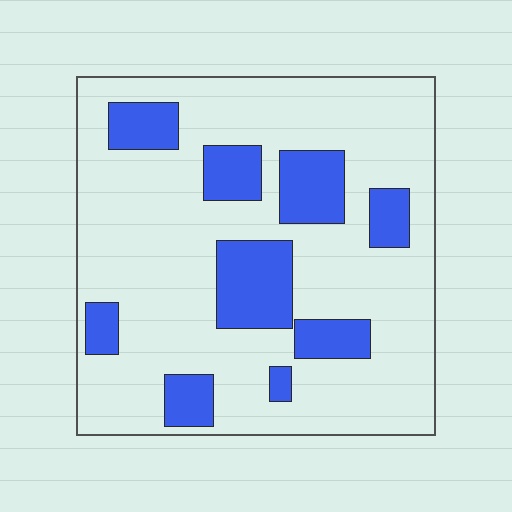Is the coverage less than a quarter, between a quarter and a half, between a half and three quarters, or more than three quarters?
Less than a quarter.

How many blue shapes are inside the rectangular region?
9.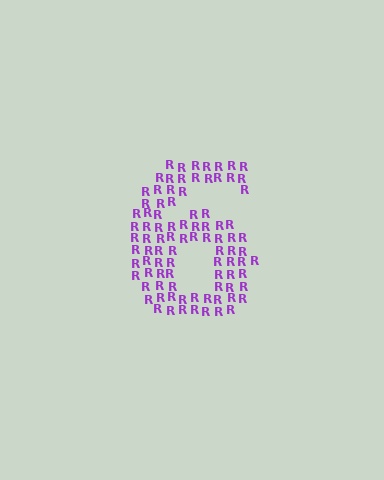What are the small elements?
The small elements are letter R's.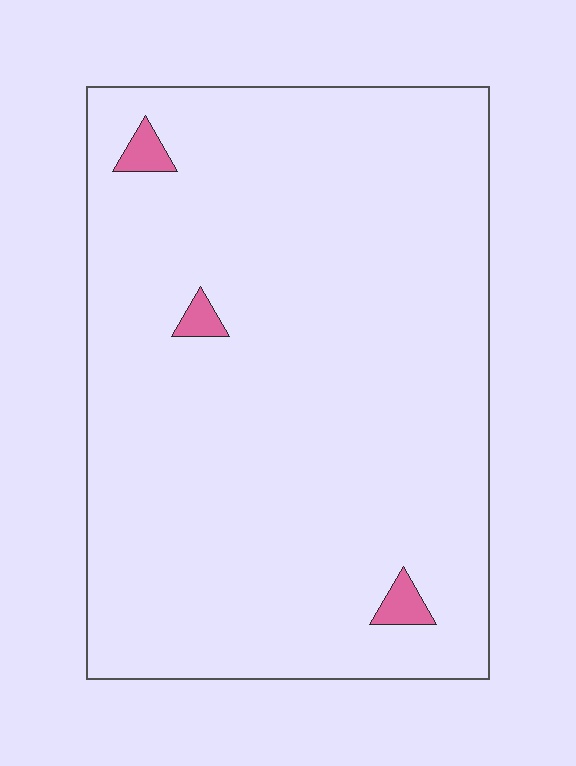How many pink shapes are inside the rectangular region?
3.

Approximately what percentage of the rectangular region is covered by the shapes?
Approximately 0%.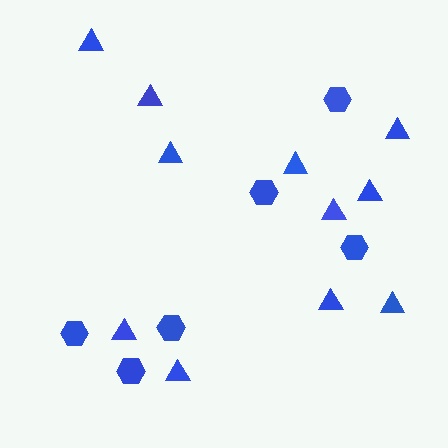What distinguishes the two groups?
There are 2 groups: one group of hexagons (6) and one group of triangles (11).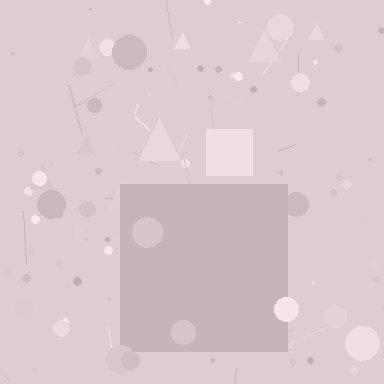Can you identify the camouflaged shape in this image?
The camouflaged shape is a square.